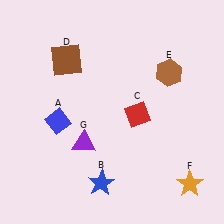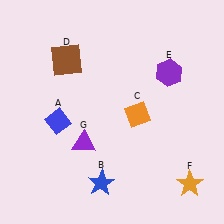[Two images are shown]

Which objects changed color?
C changed from red to orange. E changed from brown to purple.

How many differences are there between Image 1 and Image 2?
There are 2 differences between the two images.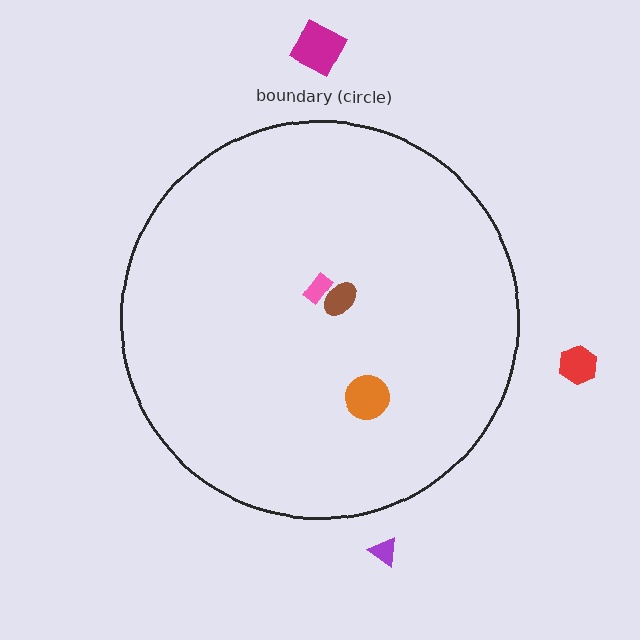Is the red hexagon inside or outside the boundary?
Outside.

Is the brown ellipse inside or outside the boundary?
Inside.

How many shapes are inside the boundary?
3 inside, 4 outside.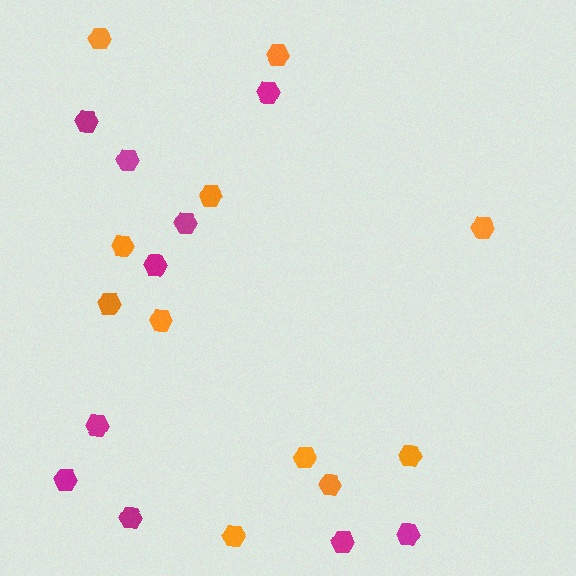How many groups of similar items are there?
There are 2 groups: one group of magenta hexagons (10) and one group of orange hexagons (11).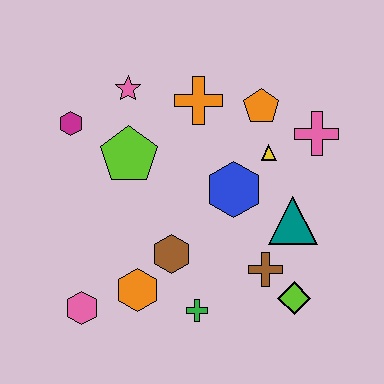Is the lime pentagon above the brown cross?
Yes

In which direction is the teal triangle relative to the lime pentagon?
The teal triangle is to the right of the lime pentagon.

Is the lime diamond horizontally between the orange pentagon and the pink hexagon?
No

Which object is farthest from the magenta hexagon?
The lime diamond is farthest from the magenta hexagon.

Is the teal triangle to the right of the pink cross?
No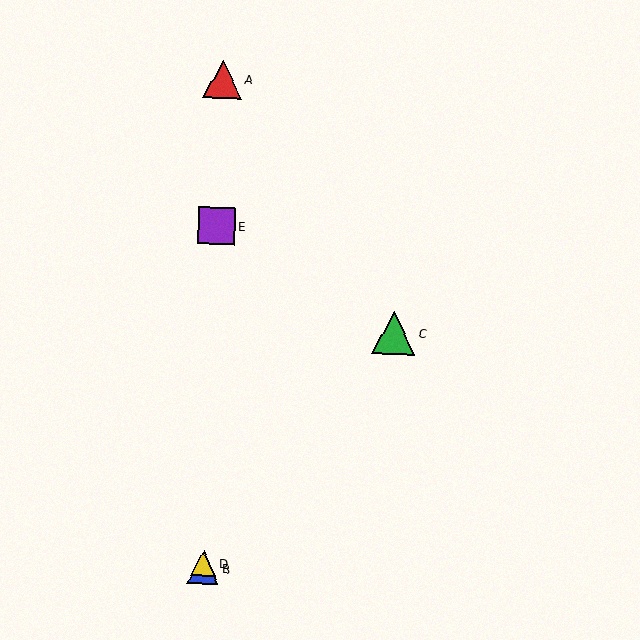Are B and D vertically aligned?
Yes, both are at x≈203.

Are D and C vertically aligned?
No, D is at x≈203 and C is at x≈394.